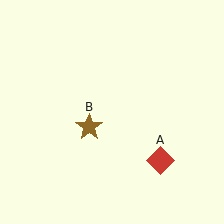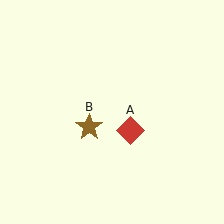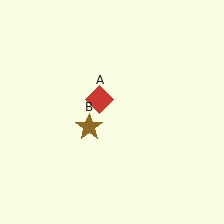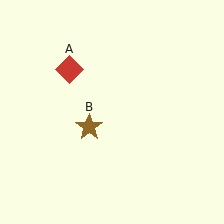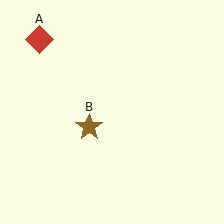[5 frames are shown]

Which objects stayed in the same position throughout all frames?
Brown star (object B) remained stationary.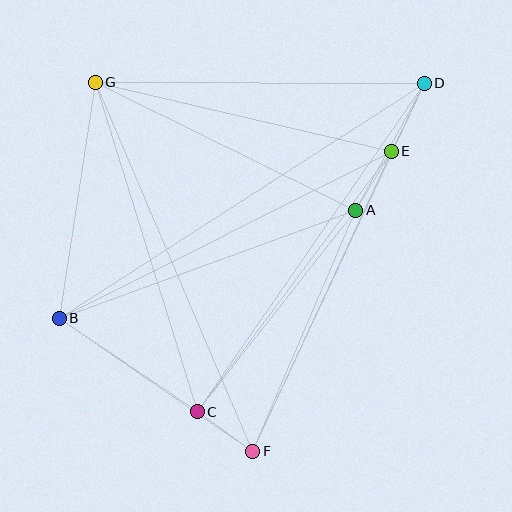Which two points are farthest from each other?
Points B and D are farthest from each other.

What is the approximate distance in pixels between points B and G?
The distance between B and G is approximately 239 pixels.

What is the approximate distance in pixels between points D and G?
The distance between D and G is approximately 329 pixels.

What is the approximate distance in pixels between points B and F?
The distance between B and F is approximately 235 pixels.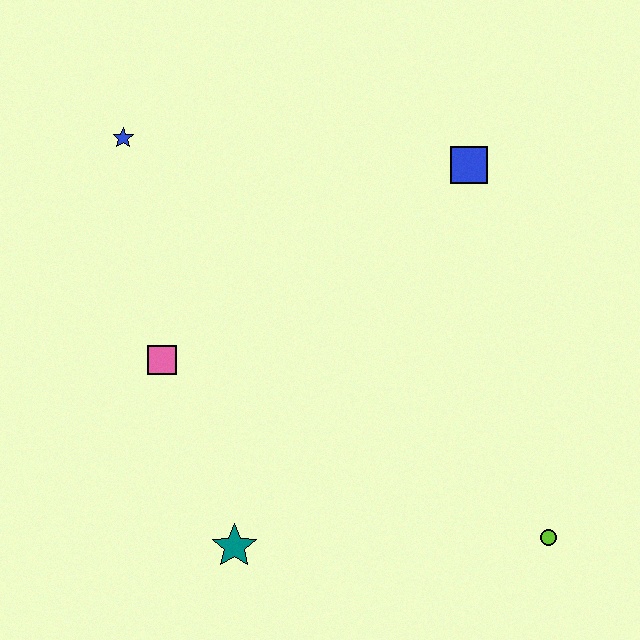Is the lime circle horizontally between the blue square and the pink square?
No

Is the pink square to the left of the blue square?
Yes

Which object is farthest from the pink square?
The lime circle is farthest from the pink square.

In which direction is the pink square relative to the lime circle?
The pink square is to the left of the lime circle.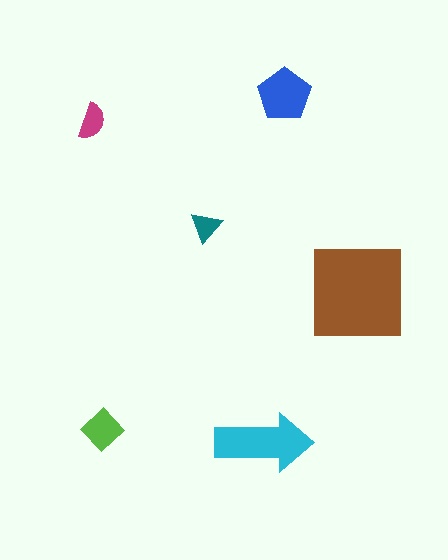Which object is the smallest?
The teal triangle.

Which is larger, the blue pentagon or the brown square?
The brown square.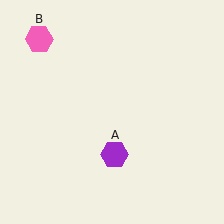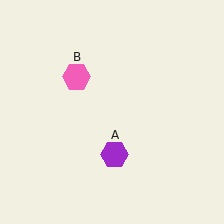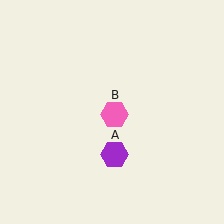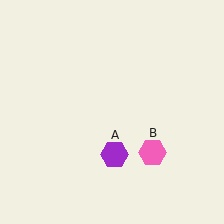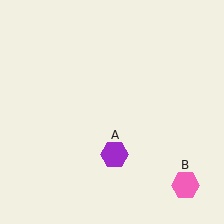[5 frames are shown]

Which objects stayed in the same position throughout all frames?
Purple hexagon (object A) remained stationary.